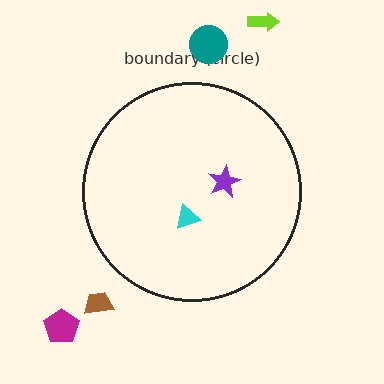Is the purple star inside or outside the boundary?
Inside.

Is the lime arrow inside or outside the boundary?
Outside.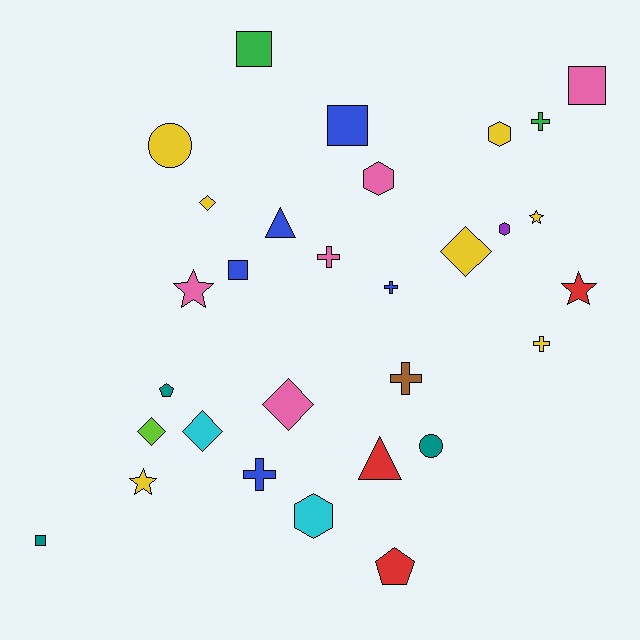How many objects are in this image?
There are 30 objects.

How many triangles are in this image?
There are 2 triangles.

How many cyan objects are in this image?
There are 2 cyan objects.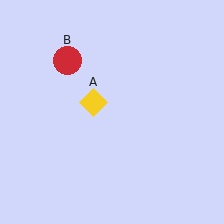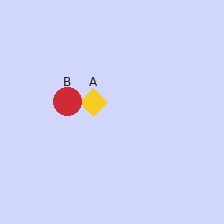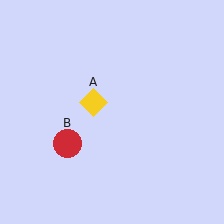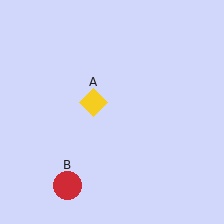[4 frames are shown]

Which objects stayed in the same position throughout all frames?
Yellow diamond (object A) remained stationary.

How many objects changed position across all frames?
1 object changed position: red circle (object B).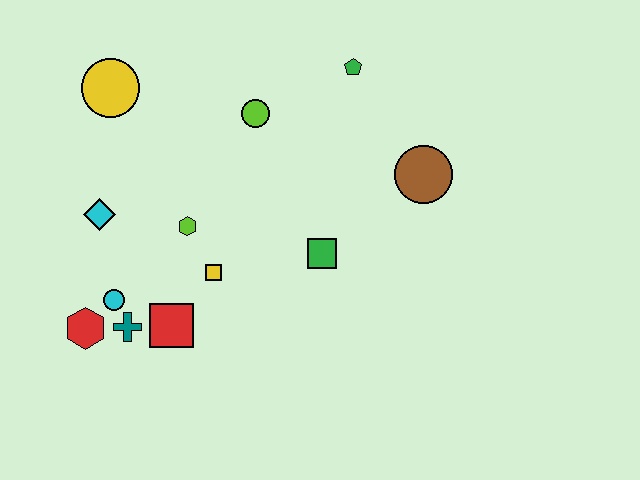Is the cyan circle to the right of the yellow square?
No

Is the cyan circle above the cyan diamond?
No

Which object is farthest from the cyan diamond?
The brown circle is farthest from the cyan diamond.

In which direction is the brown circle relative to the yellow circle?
The brown circle is to the right of the yellow circle.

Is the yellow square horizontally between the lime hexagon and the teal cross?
No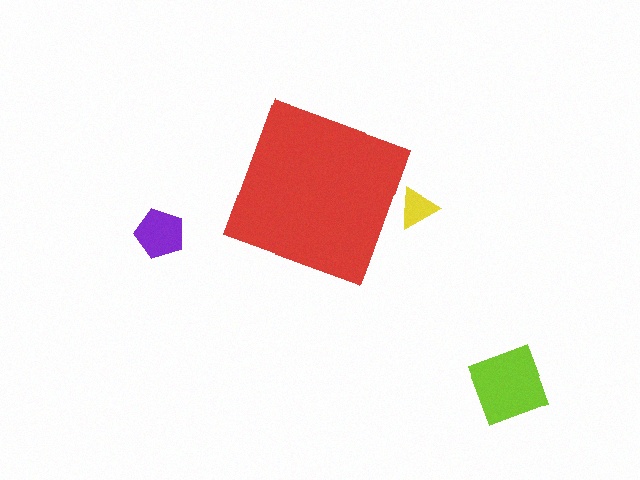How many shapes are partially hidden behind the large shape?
1 shape is partially hidden.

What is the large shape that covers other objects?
A red diamond.